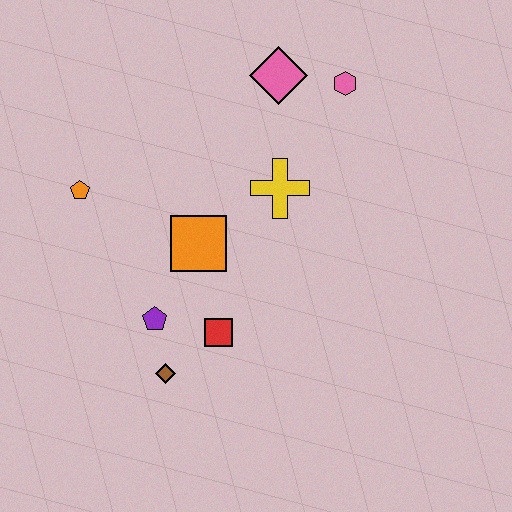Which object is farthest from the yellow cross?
The brown diamond is farthest from the yellow cross.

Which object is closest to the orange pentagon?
The orange square is closest to the orange pentagon.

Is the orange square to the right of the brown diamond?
Yes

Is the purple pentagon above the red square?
Yes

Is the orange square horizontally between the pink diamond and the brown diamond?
Yes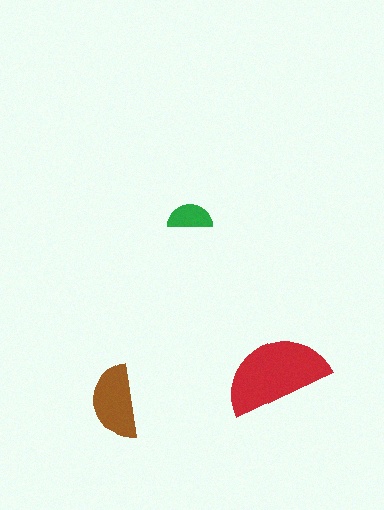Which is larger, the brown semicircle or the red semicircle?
The red one.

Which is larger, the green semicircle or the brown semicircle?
The brown one.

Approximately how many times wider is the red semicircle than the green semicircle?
About 2.5 times wider.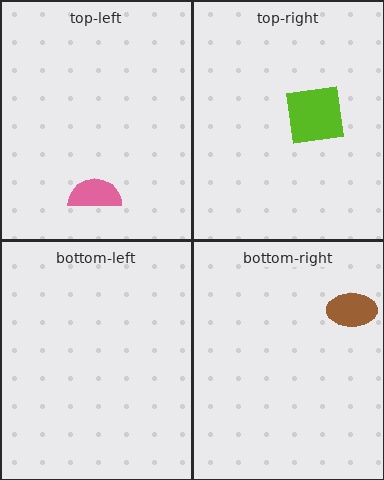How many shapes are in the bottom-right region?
1.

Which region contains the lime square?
The top-right region.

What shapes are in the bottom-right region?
The brown ellipse.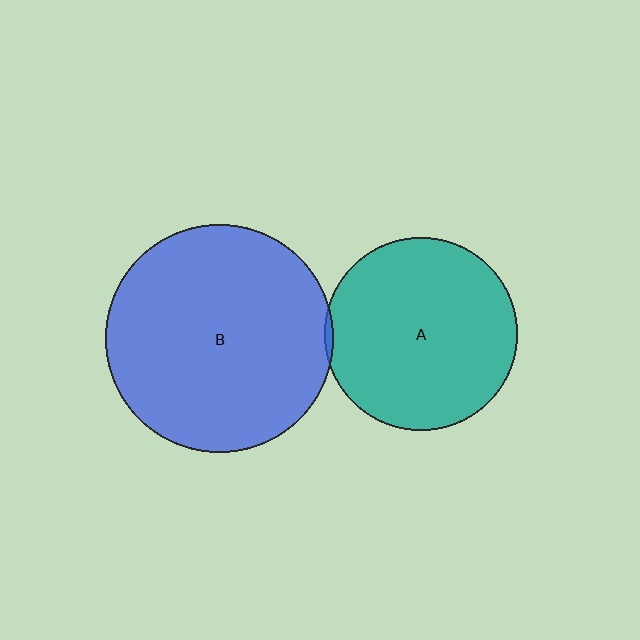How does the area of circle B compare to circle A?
Approximately 1.4 times.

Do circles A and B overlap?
Yes.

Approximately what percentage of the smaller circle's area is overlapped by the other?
Approximately 5%.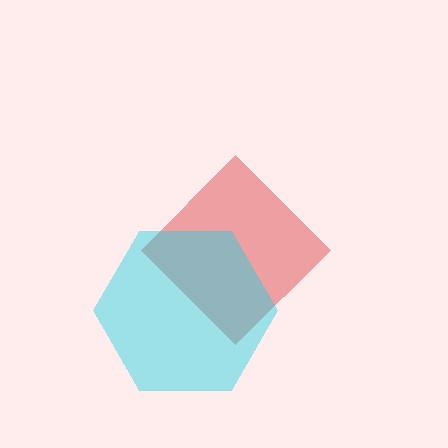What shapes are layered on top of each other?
The layered shapes are: a red diamond, a cyan hexagon.